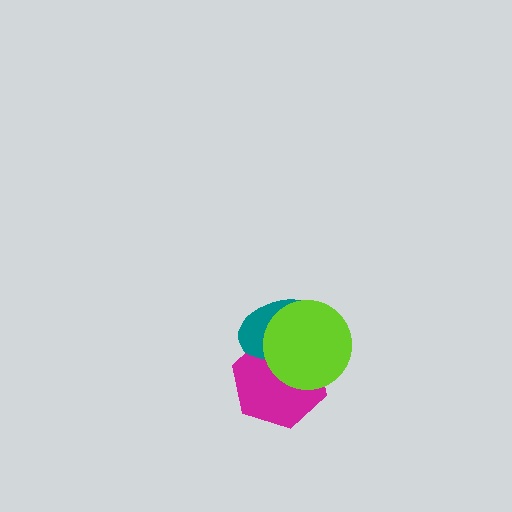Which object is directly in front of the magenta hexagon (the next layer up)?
The teal ellipse is directly in front of the magenta hexagon.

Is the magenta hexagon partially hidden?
Yes, it is partially covered by another shape.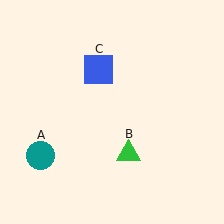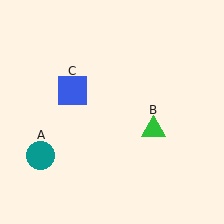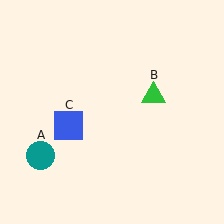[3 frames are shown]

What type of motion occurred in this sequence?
The green triangle (object B), blue square (object C) rotated counterclockwise around the center of the scene.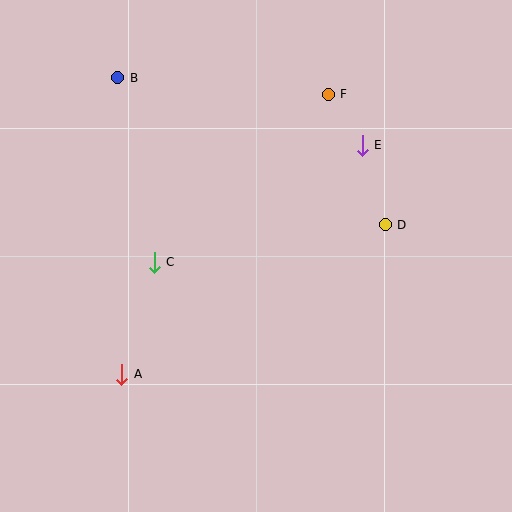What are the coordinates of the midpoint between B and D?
The midpoint between B and D is at (251, 151).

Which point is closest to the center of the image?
Point C at (154, 262) is closest to the center.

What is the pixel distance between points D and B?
The distance between D and B is 305 pixels.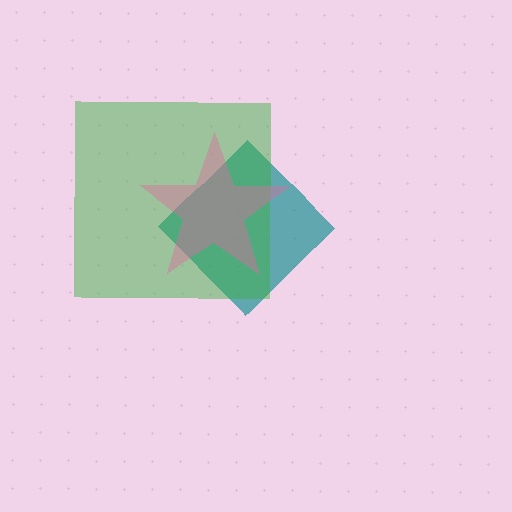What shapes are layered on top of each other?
The layered shapes are: a teal diamond, a green square, a pink star.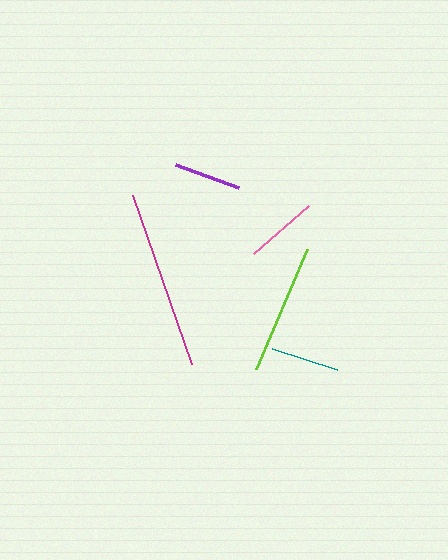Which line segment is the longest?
The magenta line is the longest at approximately 179 pixels.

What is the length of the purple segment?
The purple segment is approximately 67 pixels long.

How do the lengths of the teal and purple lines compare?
The teal and purple lines are approximately the same length.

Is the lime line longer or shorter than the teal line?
The lime line is longer than the teal line.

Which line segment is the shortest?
The purple line is the shortest at approximately 67 pixels.